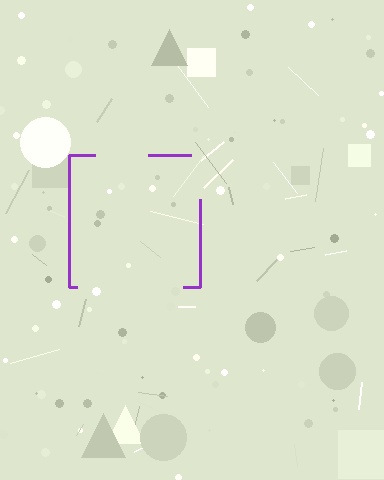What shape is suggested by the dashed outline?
The dashed outline suggests a square.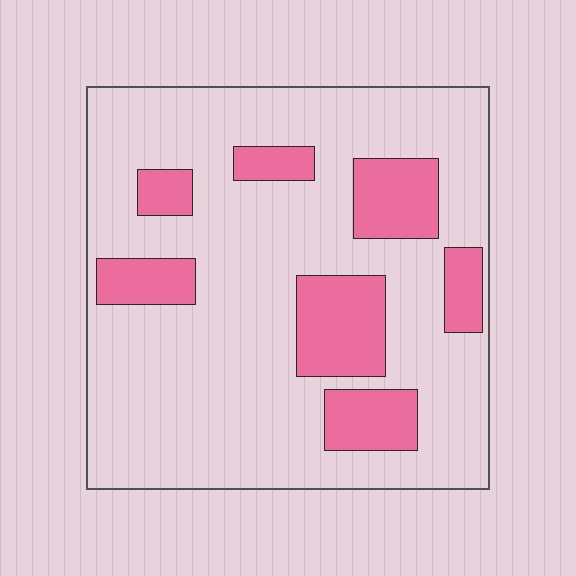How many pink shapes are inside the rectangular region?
7.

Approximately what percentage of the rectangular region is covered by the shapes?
Approximately 20%.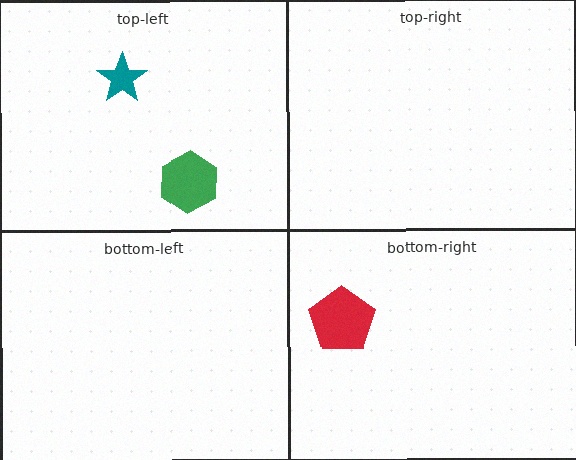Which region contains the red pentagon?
The bottom-right region.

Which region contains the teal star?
The top-left region.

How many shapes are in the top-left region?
2.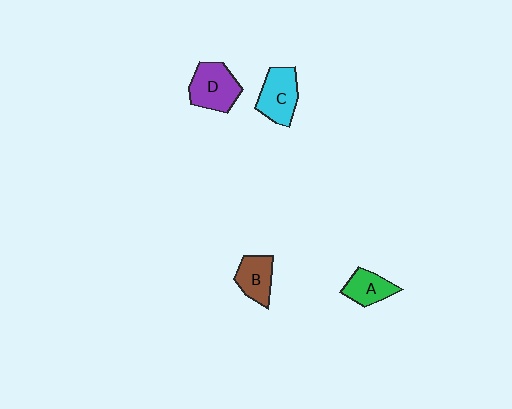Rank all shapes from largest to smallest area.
From largest to smallest: D (purple), C (cyan), B (brown), A (green).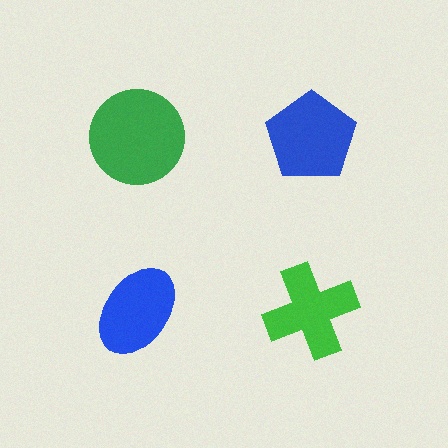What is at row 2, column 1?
A blue ellipse.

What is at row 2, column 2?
A green cross.